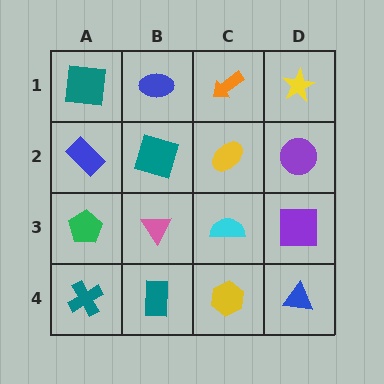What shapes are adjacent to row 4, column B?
A pink triangle (row 3, column B), a teal cross (row 4, column A), a yellow hexagon (row 4, column C).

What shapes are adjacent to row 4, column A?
A green pentagon (row 3, column A), a teal rectangle (row 4, column B).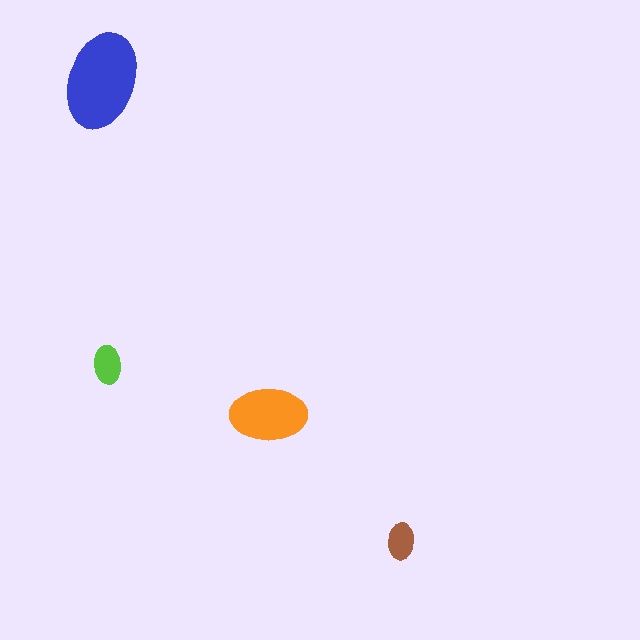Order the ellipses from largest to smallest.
the blue one, the orange one, the lime one, the brown one.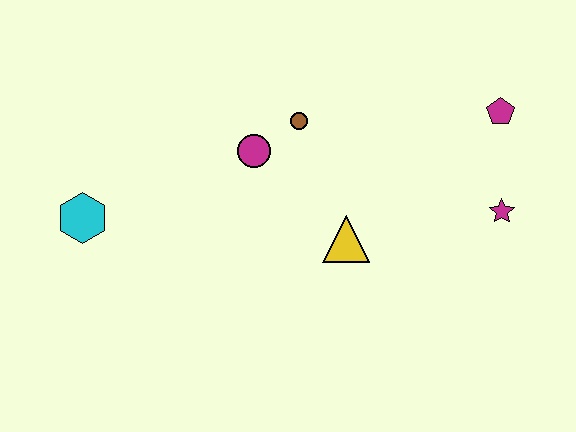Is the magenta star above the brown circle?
No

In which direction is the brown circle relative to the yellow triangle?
The brown circle is above the yellow triangle.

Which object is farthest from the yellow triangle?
The cyan hexagon is farthest from the yellow triangle.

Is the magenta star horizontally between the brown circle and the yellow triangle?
No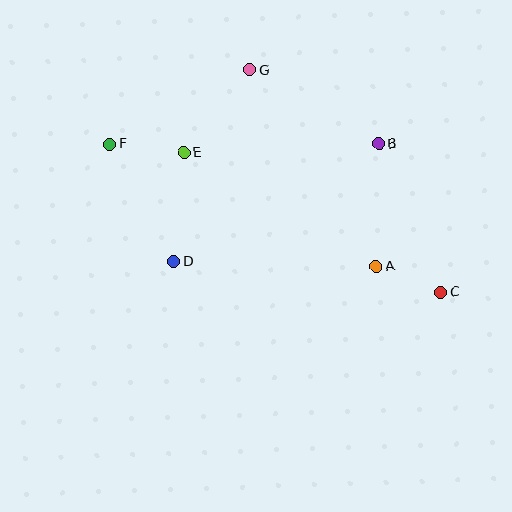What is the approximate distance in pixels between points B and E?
The distance between B and E is approximately 195 pixels.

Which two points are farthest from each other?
Points C and F are farthest from each other.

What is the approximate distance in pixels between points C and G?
The distance between C and G is approximately 293 pixels.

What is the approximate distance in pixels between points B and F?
The distance between B and F is approximately 269 pixels.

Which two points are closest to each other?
Points A and C are closest to each other.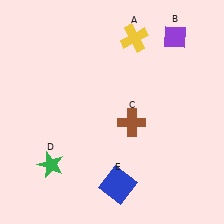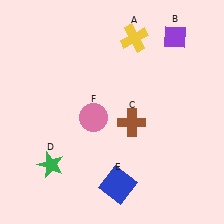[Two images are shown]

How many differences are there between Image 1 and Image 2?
There is 1 difference between the two images.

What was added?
A pink circle (F) was added in Image 2.